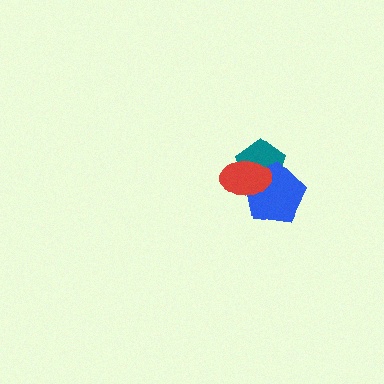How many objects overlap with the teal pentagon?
2 objects overlap with the teal pentagon.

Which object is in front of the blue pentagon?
The red ellipse is in front of the blue pentagon.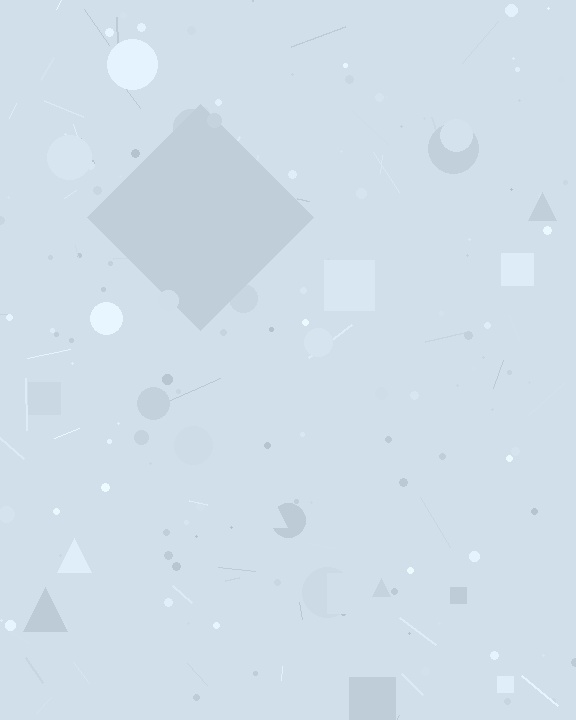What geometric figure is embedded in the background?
A diamond is embedded in the background.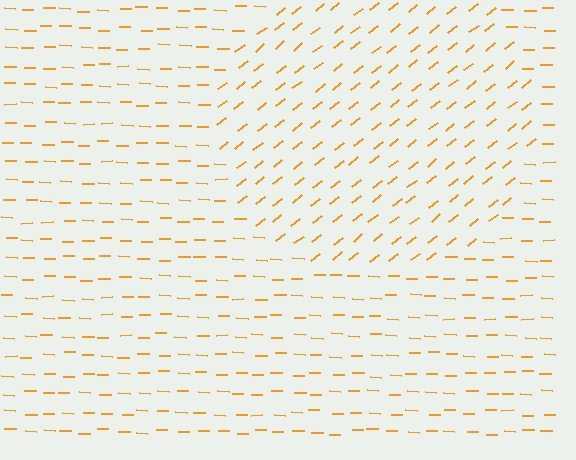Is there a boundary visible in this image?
Yes, there is a texture boundary formed by a change in line orientation.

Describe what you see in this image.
The image is filled with small orange line segments. A circle region in the image has lines oriented differently from the surrounding lines, creating a visible texture boundary.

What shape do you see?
I see a circle.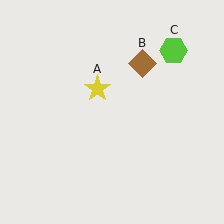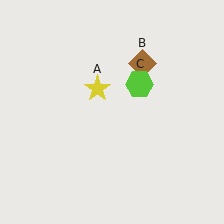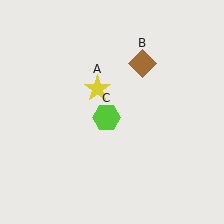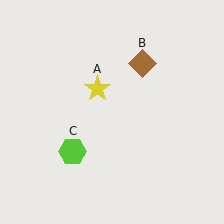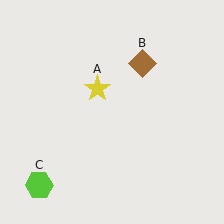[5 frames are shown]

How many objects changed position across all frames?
1 object changed position: lime hexagon (object C).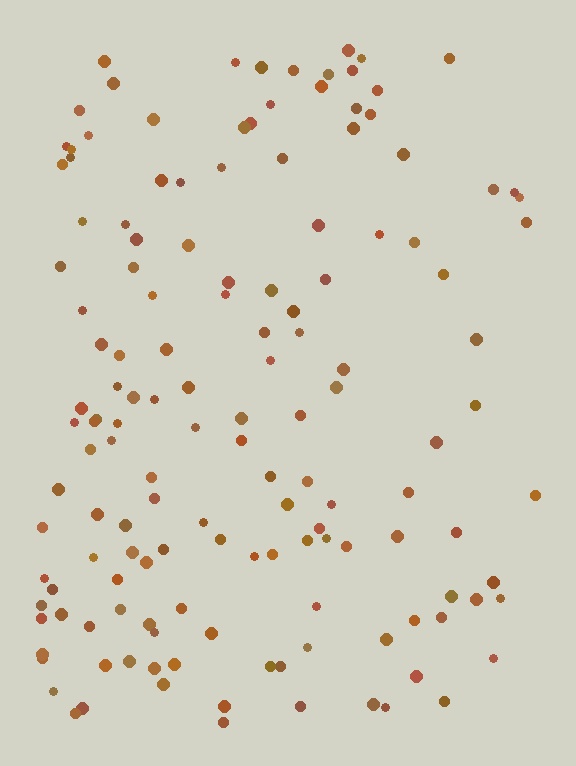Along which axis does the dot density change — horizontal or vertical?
Horizontal.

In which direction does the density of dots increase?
From right to left, with the left side densest.